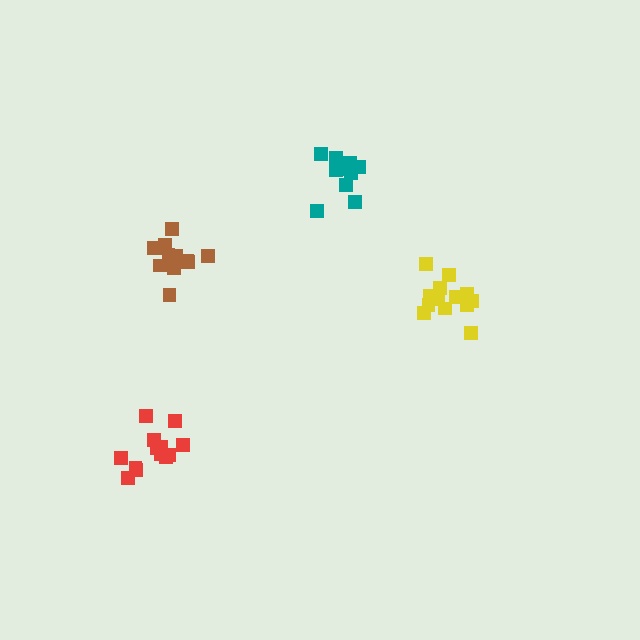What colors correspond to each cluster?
The clusters are colored: brown, teal, red, yellow.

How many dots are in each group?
Group 1: 12 dots, Group 2: 11 dots, Group 3: 13 dots, Group 4: 13 dots (49 total).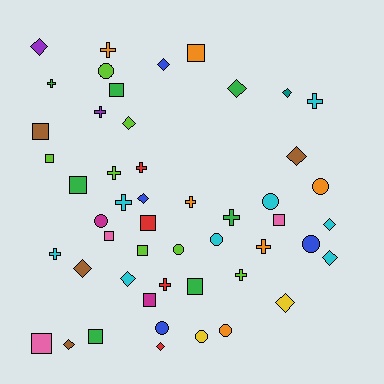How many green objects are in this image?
There are 7 green objects.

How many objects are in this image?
There are 50 objects.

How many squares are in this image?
There are 13 squares.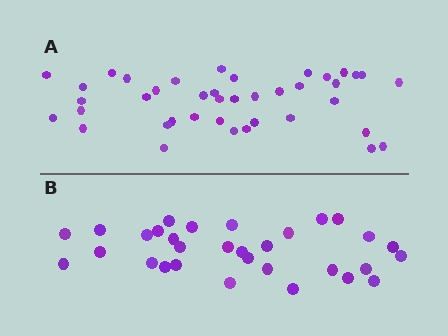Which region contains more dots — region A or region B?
Region A (the top region) has more dots.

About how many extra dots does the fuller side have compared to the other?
Region A has roughly 8 or so more dots than region B.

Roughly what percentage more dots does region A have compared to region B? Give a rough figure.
About 30% more.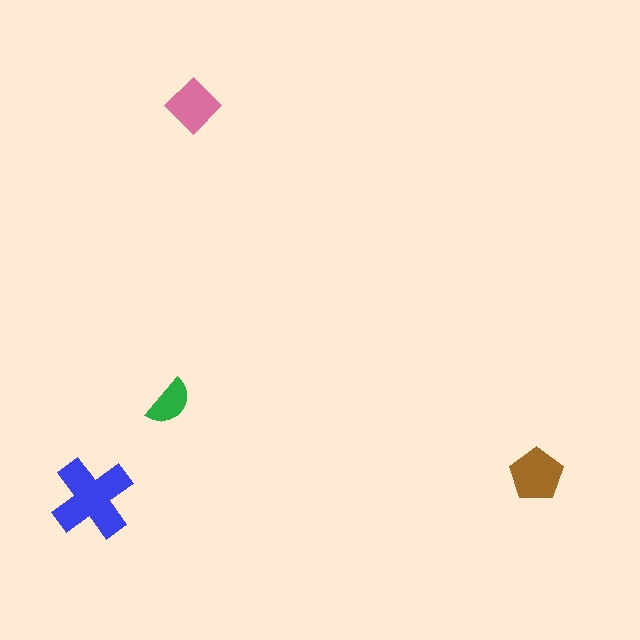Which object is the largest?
The blue cross.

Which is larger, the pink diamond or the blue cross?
The blue cross.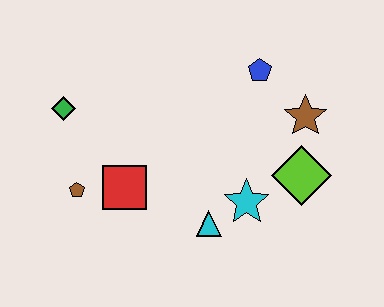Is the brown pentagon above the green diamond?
No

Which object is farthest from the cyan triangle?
The green diamond is farthest from the cyan triangle.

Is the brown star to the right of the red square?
Yes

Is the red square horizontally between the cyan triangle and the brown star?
No